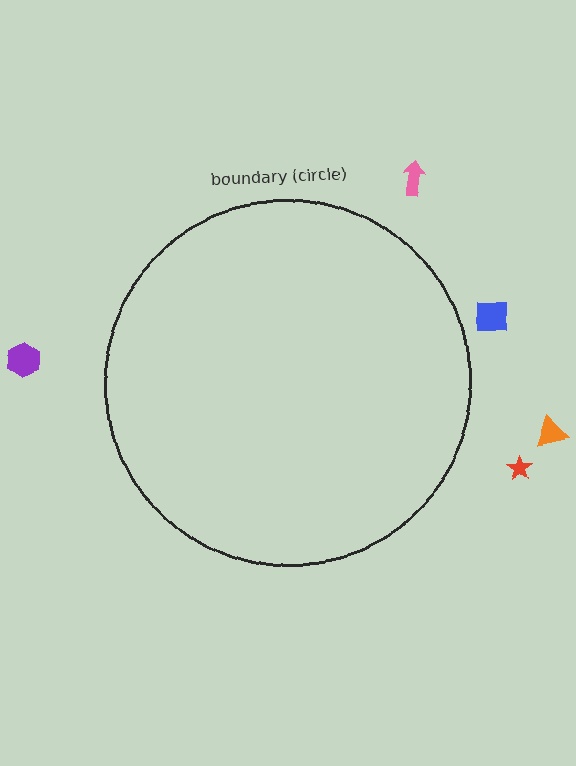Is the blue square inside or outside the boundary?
Outside.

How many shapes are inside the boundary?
0 inside, 5 outside.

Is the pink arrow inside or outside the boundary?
Outside.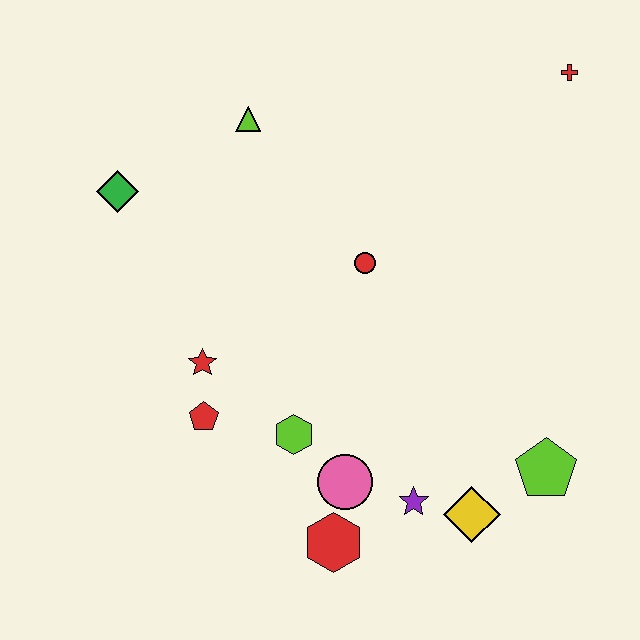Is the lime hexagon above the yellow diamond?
Yes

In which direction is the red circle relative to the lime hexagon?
The red circle is above the lime hexagon.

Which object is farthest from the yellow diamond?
The green diamond is farthest from the yellow diamond.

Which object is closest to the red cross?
The red circle is closest to the red cross.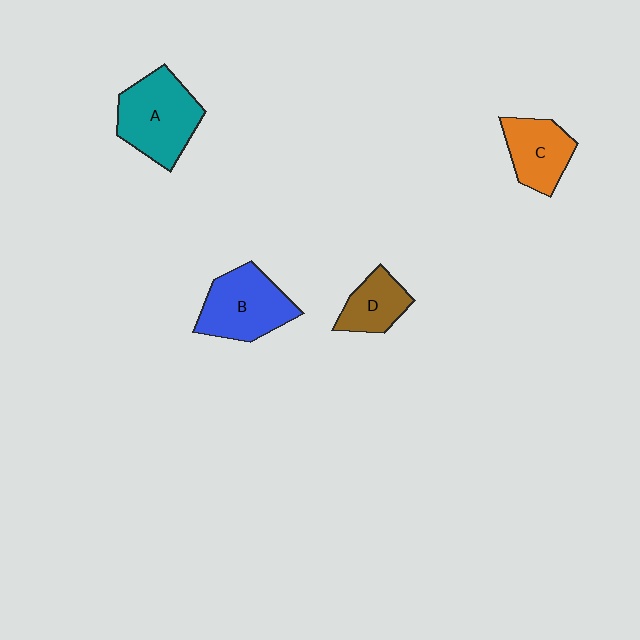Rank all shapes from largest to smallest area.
From largest to smallest: A (teal), B (blue), C (orange), D (brown).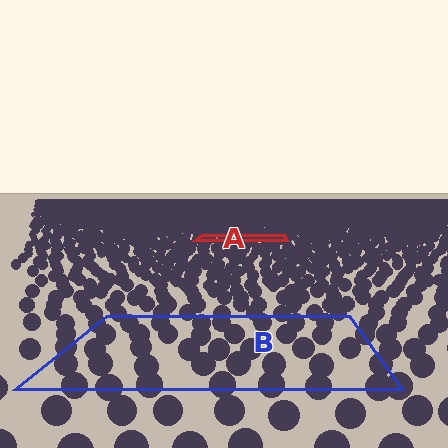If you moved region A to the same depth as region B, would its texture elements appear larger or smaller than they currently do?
They would appear larger. At a closer depth, the same texture elements are projected at a bigger on-screen size.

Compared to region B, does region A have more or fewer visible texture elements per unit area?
Region A has more texture elements per unit area — they are packed more densely because it is farther away.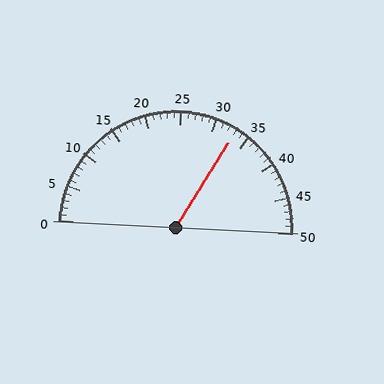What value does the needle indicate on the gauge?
The needle indicates approximately 33.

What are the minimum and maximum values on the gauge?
The gauge ranges from 0 to 50.